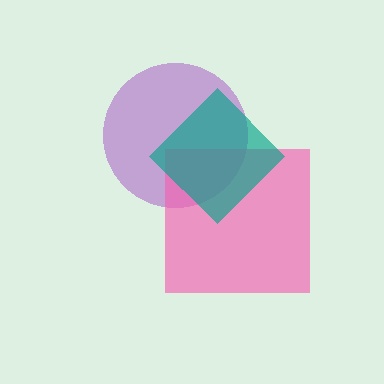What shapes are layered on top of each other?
The layered shapes are: a purple circle, a pink square, a teal diamond.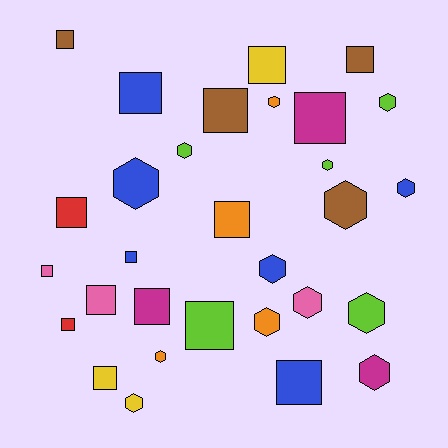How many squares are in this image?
There are 16 squares.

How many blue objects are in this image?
There are 6 blue objects.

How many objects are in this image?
There are 30 objects.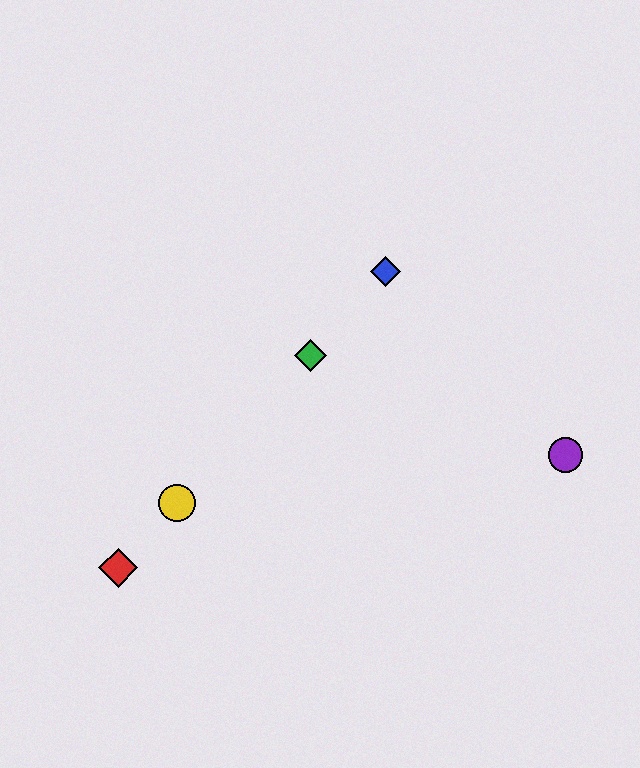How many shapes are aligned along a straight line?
4 shapes (the red diamond, the blue diamond, the green diamond, the yellow circle) are aligned along a straight line.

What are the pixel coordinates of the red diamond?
The red diamond is at (118, 568).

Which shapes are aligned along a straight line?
The red diamond, the blue diamond, the green diamond, the yellow circle are aligned along a straight line.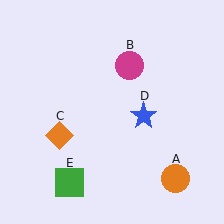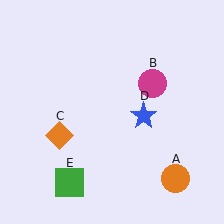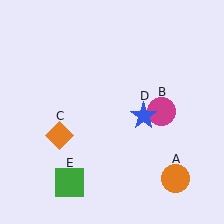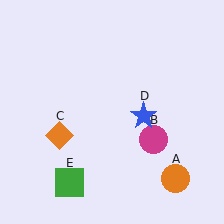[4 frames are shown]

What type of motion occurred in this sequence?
The magenta circle (object B) rotated clockwise around the center of the scene.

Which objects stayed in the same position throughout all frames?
Orange circle (object A) and orange diamond (object C) and blue star (object D) and green square (object E) remained stationary.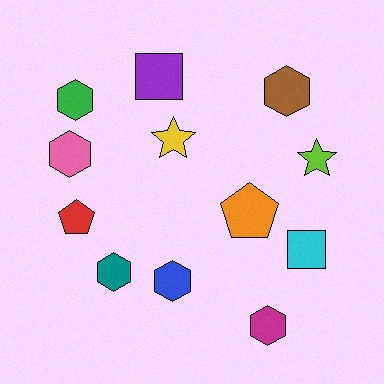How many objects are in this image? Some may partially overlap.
There are 12 objects.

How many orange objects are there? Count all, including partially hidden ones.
There is 1 orange object.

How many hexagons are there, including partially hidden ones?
There are 6 hexagons.